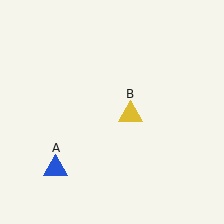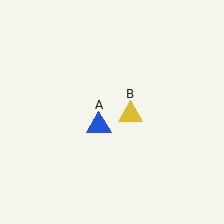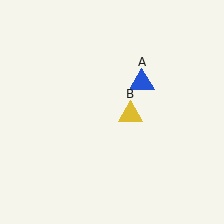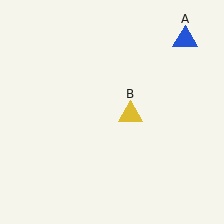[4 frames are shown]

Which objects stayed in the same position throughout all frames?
Yellow triangle (object B) remained stationary.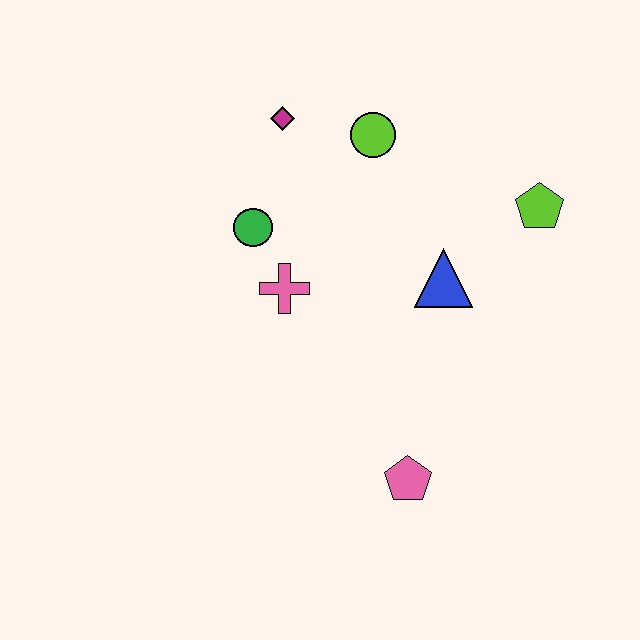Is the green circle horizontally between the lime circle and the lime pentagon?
No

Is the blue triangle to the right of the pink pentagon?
Yes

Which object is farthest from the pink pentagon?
The magenta diamond is farthest from the pink pentagon.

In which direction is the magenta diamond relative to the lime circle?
The magenta diamond is to the left of the lime circle.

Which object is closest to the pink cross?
The green circle is closest to the pink cross.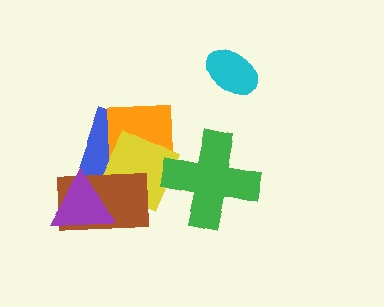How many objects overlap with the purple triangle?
3 objects overlap with the purple triangle.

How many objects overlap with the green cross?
1 object overlaps with the green cross.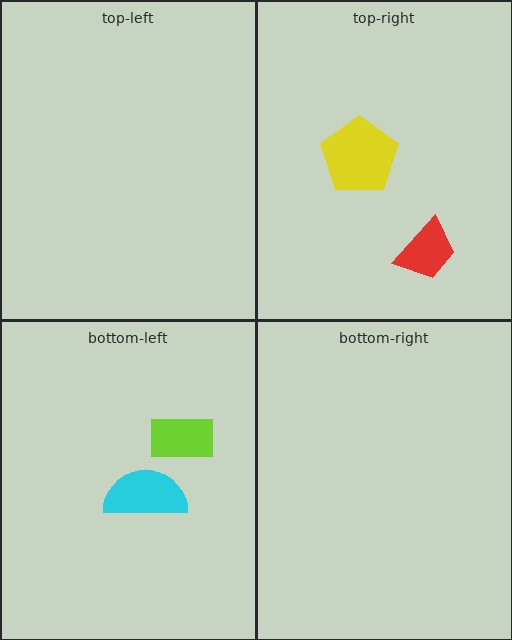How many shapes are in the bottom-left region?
2.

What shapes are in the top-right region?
The yellow pentagon, the red trapezoid.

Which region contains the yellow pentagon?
The top-right region.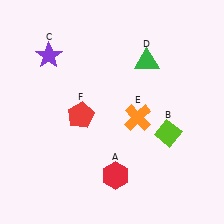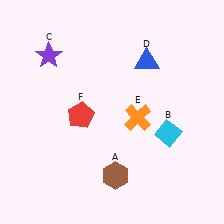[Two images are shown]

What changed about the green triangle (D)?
In Image 1, D is green. In Image 2, it changed to blue.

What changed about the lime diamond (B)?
In Image 1, B is lime. In Image 2, it changed to cyan.